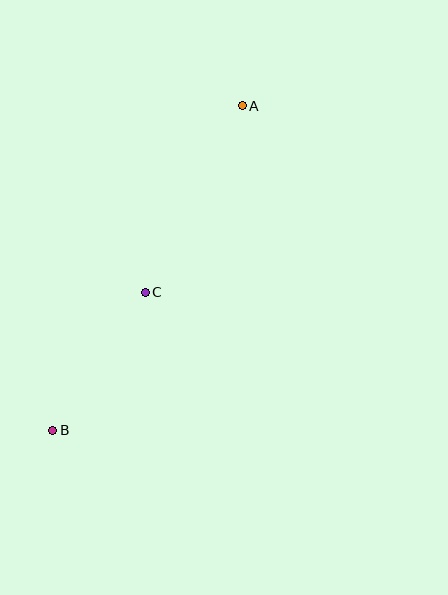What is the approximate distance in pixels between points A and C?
The distance between A and C is approximately 210 pixels.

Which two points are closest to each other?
Points B and C are closest to each other.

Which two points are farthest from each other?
Points A and B are farthest from each other.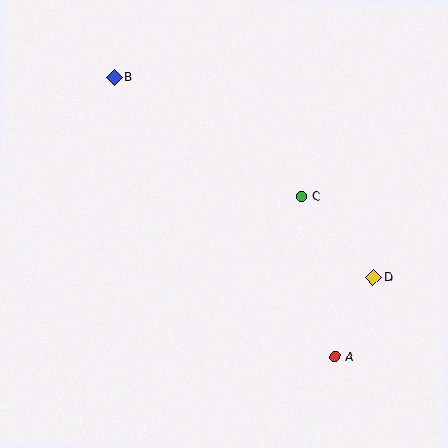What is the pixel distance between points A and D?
The distance between A and D is 88 pixels.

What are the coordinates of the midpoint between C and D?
The midpoint between C and D is at (337, 237).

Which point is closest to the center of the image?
Point C at (301, 196) is closest to the center.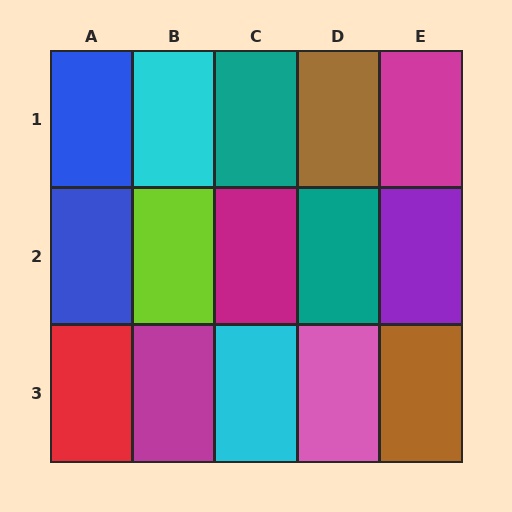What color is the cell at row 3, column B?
Magenta.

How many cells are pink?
1 cell is pink.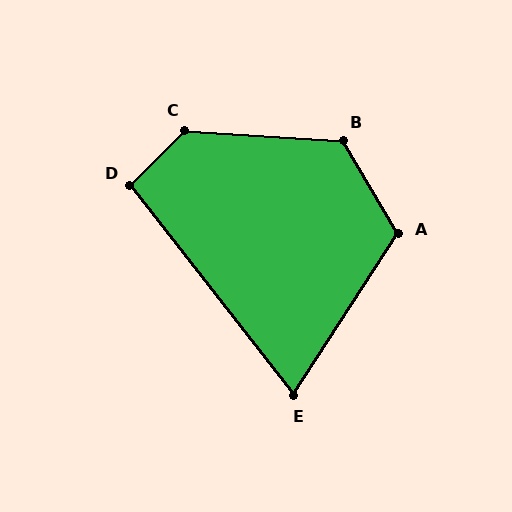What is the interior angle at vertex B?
Approximately 125 degrees (obtuse).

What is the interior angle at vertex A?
Approximately 116 degrees (obtuse).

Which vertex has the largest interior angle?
C, at approximately 131 degrees.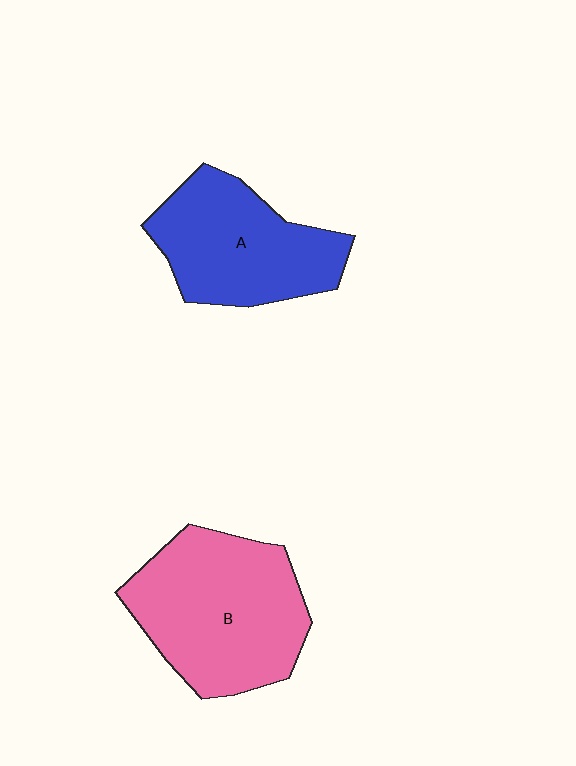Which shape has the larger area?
Shape B (pink).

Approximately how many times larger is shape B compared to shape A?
Approximately 1.2 times.